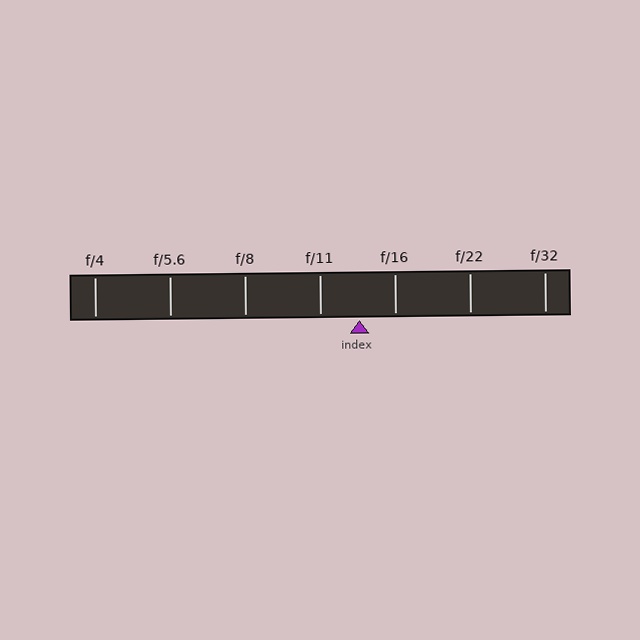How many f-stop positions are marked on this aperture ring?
There are 7 f-stop positions marked.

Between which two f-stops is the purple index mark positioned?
The index mark is between f/11 and f/16.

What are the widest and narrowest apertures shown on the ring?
The widest aperture shown is f/4 and the narrowest is f/32.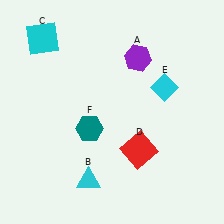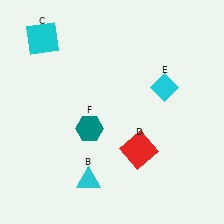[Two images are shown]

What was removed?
The purple hexagon (A) was removed in Image 2.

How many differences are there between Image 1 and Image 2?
There is 1 difference between the two images.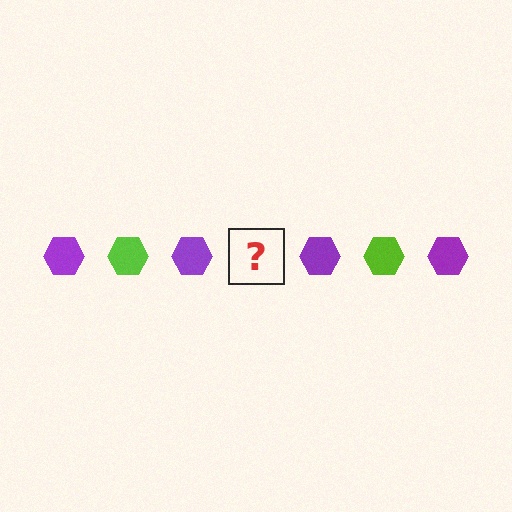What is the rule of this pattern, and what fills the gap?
The rule is that the pattern cycles through purple, lime hexagons. The gap should be filled with a lime hexagon.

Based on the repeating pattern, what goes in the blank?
The blank should be a lime hexagon.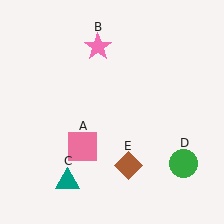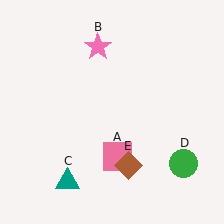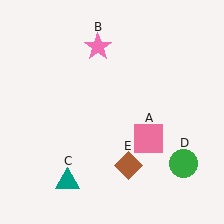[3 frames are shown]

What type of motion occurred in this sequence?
The pink square (object A) rotated counterclockwise around the center of the scene.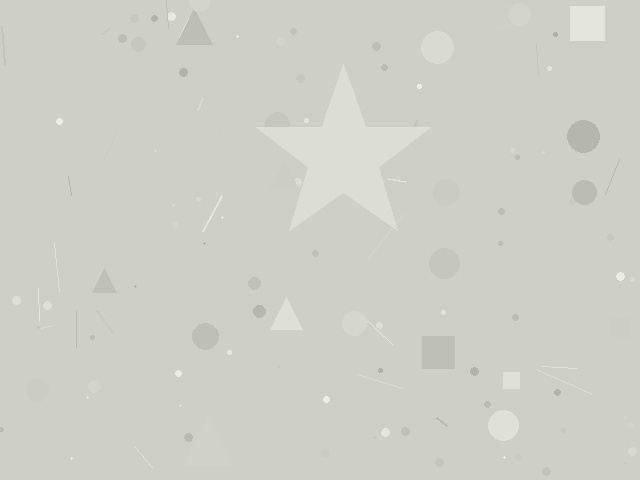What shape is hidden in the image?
A star is hidden in the image.